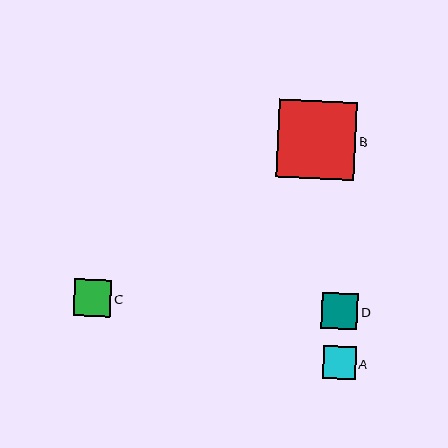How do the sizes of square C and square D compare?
Square C and square D are approximately the same size.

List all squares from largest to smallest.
From largest to smallest: B, C, D, A.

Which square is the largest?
Square B is the largest with a size of approximately 78 pixels.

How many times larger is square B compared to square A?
Square B is approximately 2.4 times the size of square A.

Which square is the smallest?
Square A is the smallest with a size of approximately 33 pixels.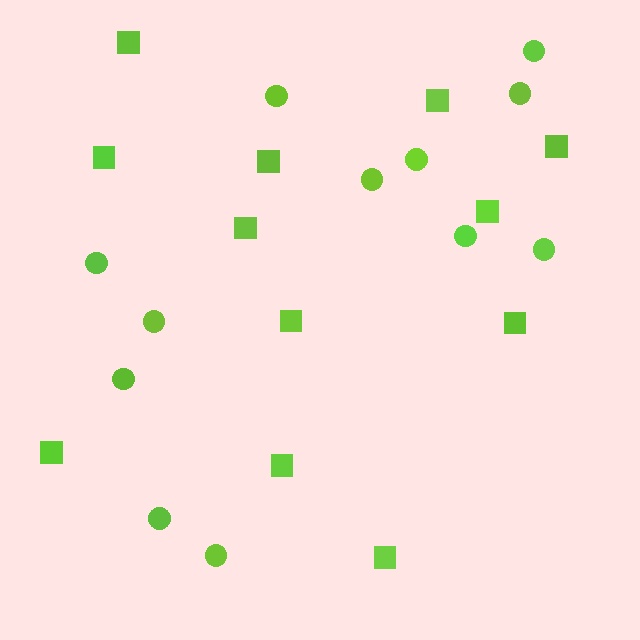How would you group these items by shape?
There are 2 groups: one group of circles (12) and one group of squares (12).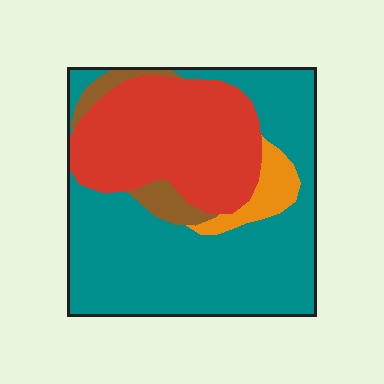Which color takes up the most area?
Teal, at roughly 55%.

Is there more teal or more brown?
Teal.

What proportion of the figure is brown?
Brown covers 6% of the figure.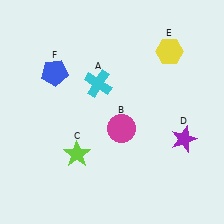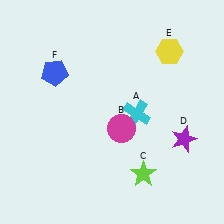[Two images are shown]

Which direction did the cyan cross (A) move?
The cyan cross (A) moved right.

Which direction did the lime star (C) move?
The lime star (C) moved right.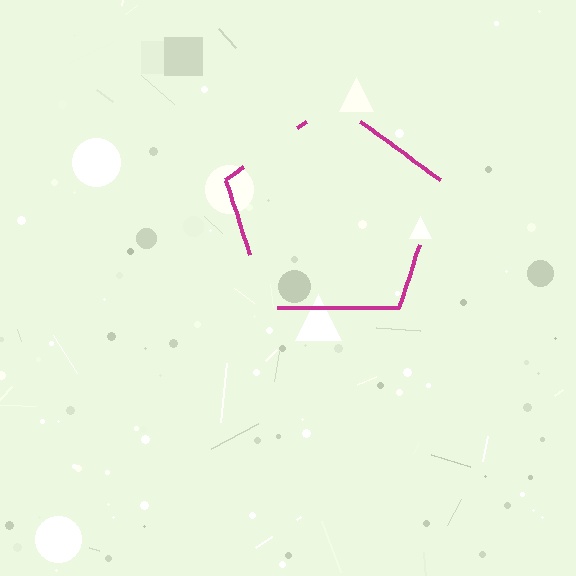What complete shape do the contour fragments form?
The contour fragments form a pentagon.